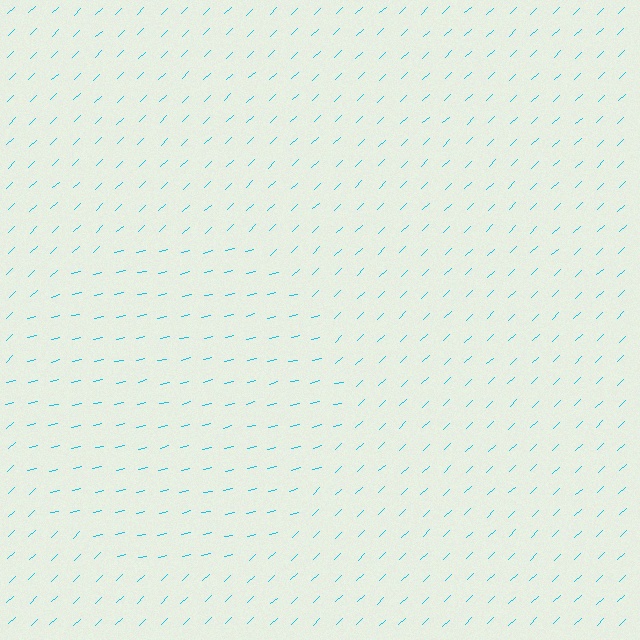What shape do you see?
I see a circle.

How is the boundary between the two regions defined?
The boundary is defined purely by a change in line orientation (approximately 31 degrees difference). All lines are the same color and thickness.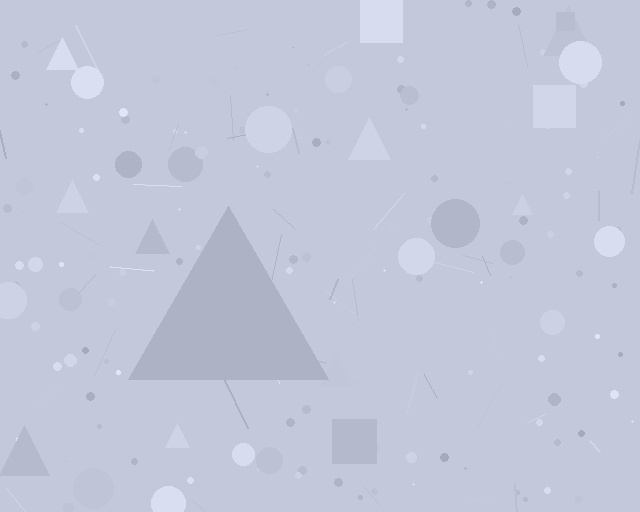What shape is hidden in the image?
A triangle is hidden in the image.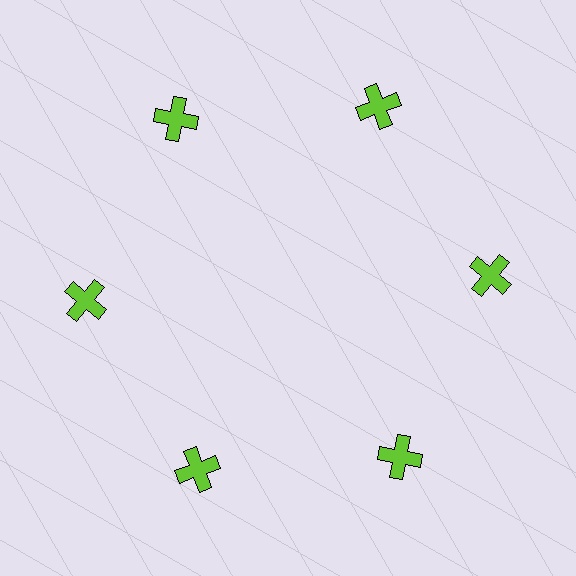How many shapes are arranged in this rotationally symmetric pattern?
There are 6 shapes, arranged in 6 groups of 1.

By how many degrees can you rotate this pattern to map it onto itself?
The pattern maps onto itself every 60 degrees of rotation.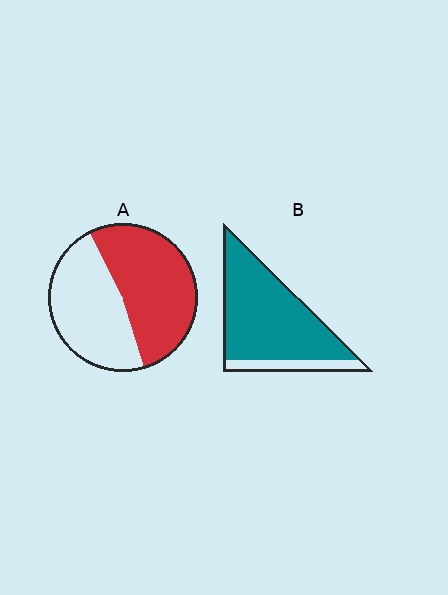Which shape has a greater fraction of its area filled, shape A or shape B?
Shape B.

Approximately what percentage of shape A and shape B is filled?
A is approximately 55% and B is approximately 85%.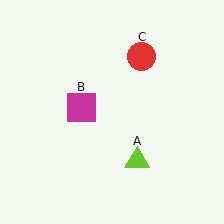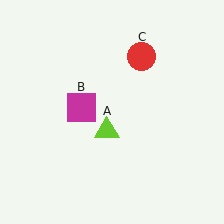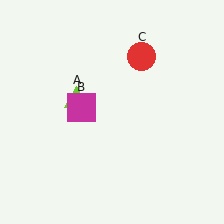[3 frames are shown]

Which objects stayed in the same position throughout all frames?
Magenta square (object B) and red circle (object C) remained stationary.